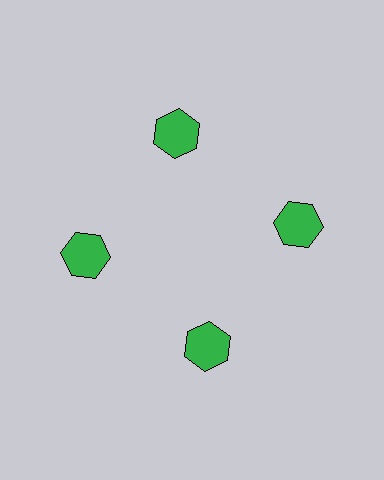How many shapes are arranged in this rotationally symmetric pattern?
There are 4 shapes, arranged in 4 groups of 1.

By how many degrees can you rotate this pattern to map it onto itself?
The pattern maps onto itself every 90 degrees of rotation.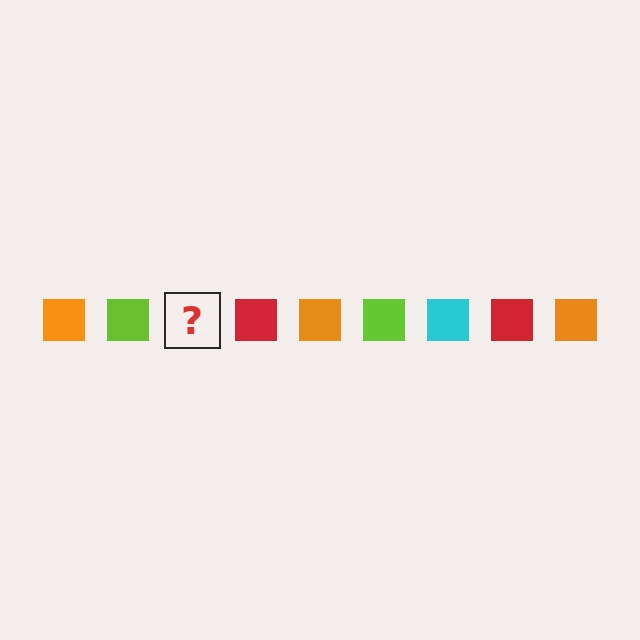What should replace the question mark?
The question mark should be replaced with a cyan square.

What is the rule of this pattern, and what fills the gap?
The rule is that the pattern cycles through orange, lime, cyan, red squares. The gap should be filled with a cyan square.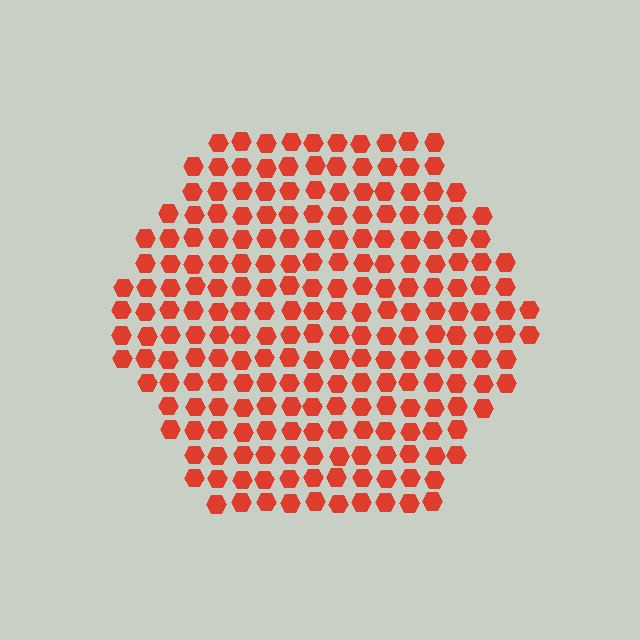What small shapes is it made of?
It is made of small hexagons.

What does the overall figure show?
The overall figure shows a hexagon.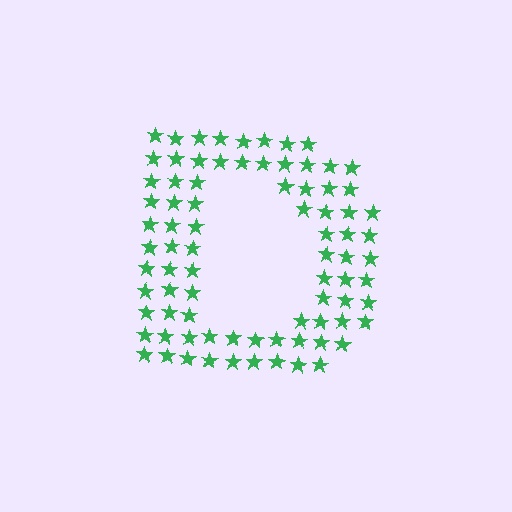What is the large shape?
The large shape is the letter D.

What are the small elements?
The small elements are stars.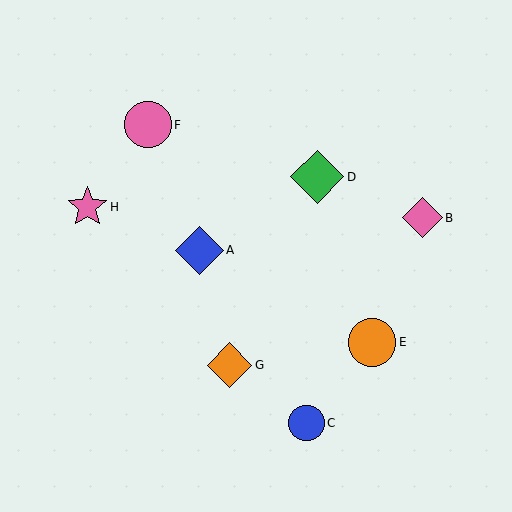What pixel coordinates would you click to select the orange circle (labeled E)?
Click at (372, 342) to select the orange circle E.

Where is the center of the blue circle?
The center of the blue circle is at (307, 423).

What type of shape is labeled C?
Shape C is a blue circle.